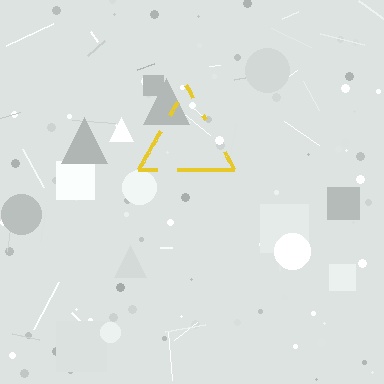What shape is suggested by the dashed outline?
The dashed outline suggests a triangle.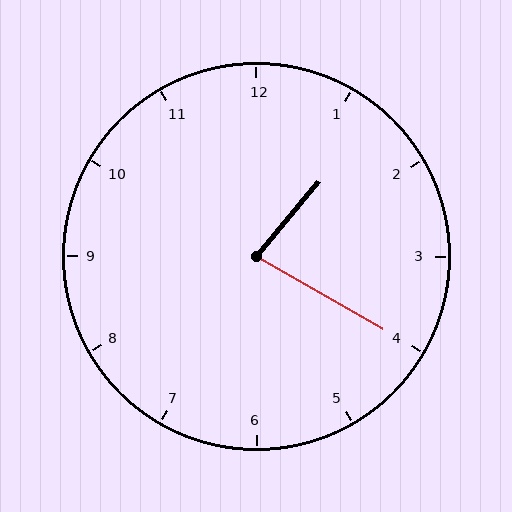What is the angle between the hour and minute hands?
Approximately 80 degrees.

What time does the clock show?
1:20.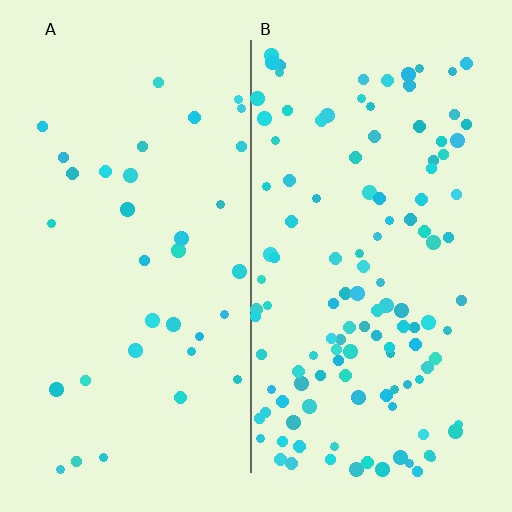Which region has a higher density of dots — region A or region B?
B (the right).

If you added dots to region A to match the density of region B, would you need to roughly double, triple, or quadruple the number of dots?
Approximately triple.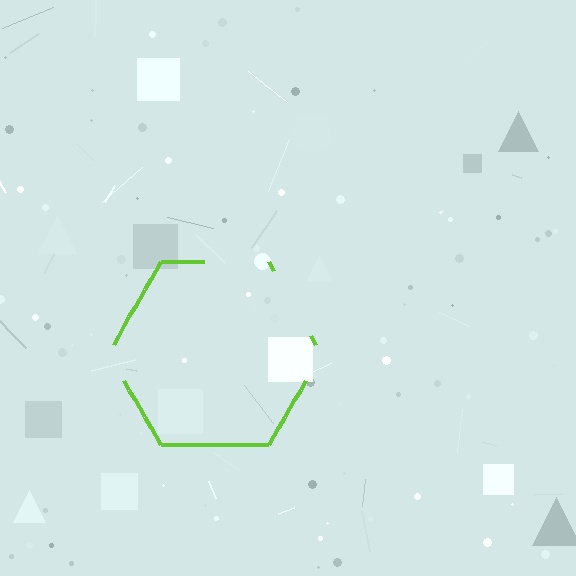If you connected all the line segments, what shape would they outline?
They would outline a hexagon.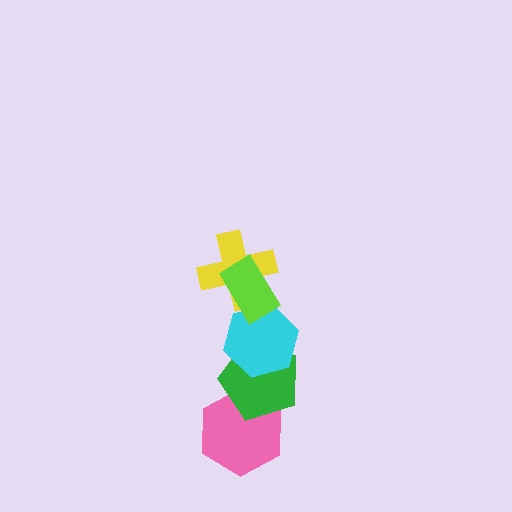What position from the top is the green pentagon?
The green pentagon is 4th from the top.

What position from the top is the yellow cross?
The yellow cross is 2nd from the top.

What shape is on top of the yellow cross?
The lime rectangle is on top of the yellow cross.